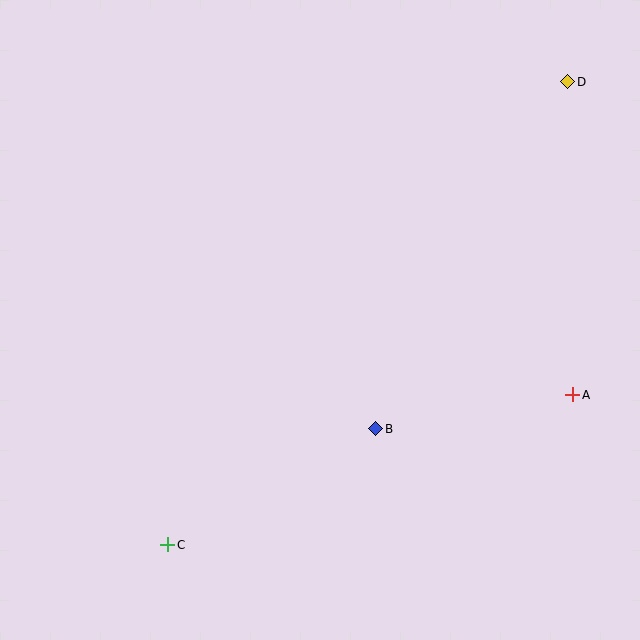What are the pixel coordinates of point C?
Point C is at (168, 545).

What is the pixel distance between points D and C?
The distance between D and C is 612 pixels.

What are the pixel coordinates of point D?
Point D is at (568, 82).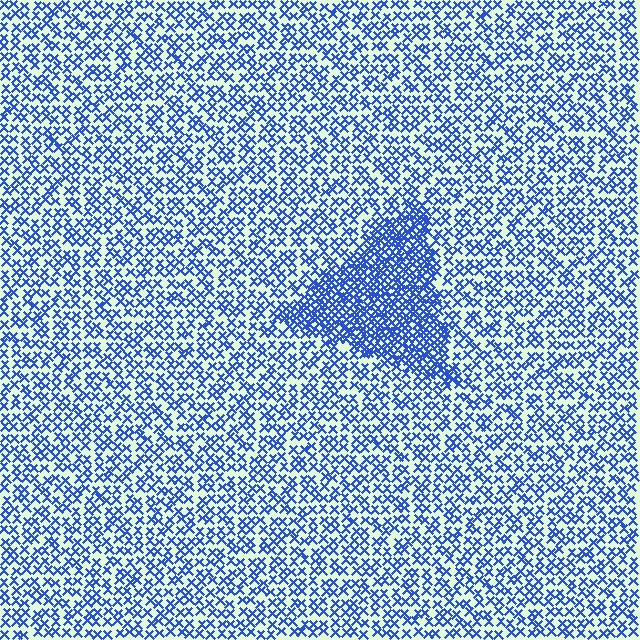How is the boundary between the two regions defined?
The boundary is defined by a change in element density (approximately 2.2x ratio). All elements are the same color, size, and shape.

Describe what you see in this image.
The image contains small blue elements arranged at two different densities. A triangle-shaped region is visible where the elements are more densely packed than the surrounding area.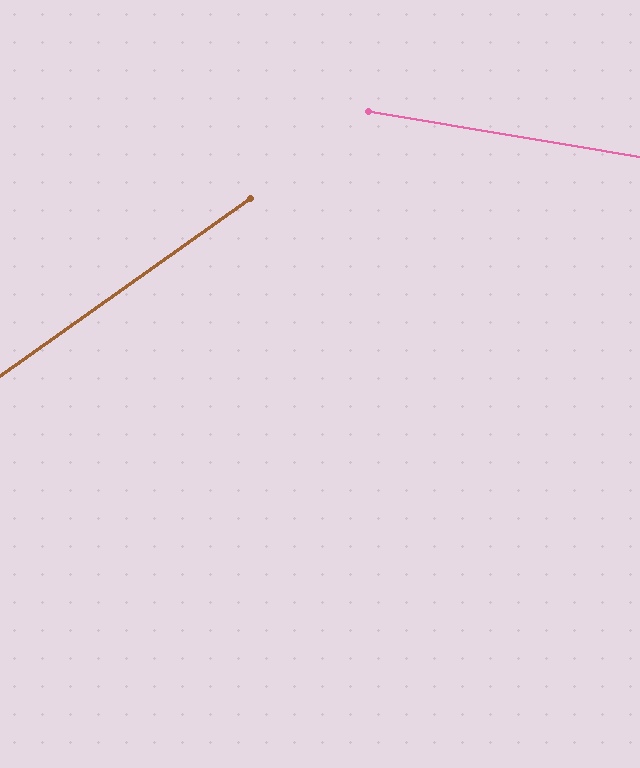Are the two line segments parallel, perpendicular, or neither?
Neither parallel nor perpendicular — they differ by about 45°.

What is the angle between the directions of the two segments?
Approximately 45 degrees.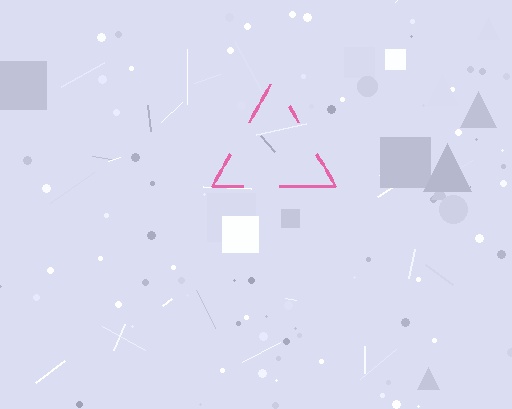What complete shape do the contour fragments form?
The contour fragments form a triangle.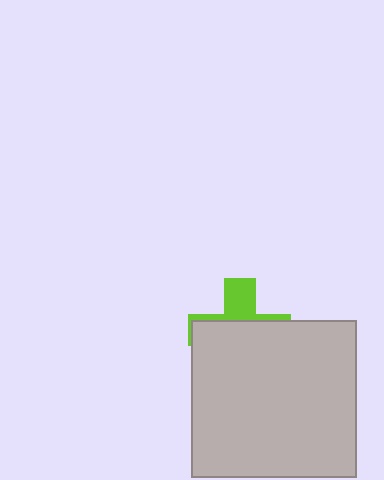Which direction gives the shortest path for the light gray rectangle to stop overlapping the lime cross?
Moving down gives the shortest separation.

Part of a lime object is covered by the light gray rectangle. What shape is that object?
It is a cross.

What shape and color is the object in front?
The object in front is a light gray rectangle.